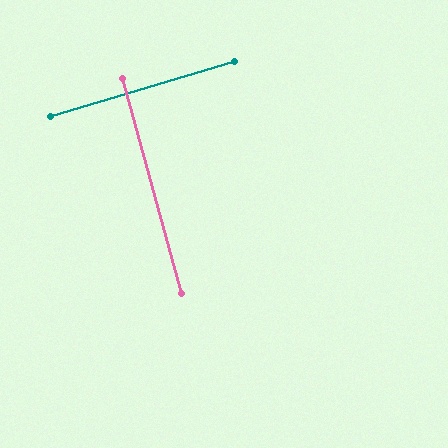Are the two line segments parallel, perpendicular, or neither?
Perpendicular — they meet at approximately 89°.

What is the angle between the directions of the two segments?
Approximately 89 degrees.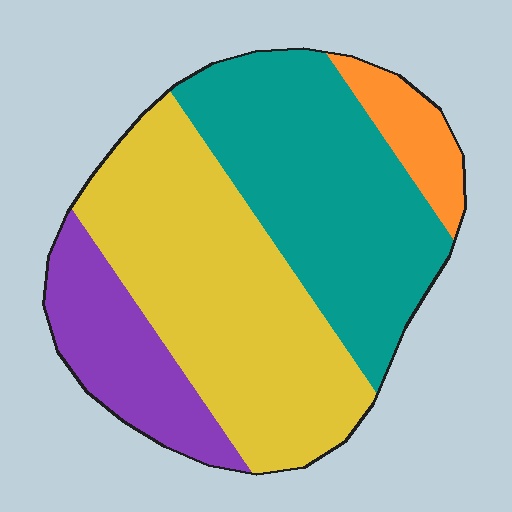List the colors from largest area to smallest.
From largest to smallest: yellow, teal, purple, orange.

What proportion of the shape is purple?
Purple takes up less than a quarter of the shape.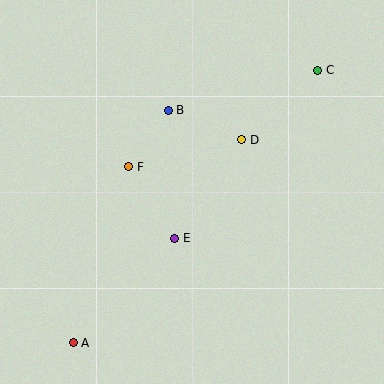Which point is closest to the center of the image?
Point E at (175, 238) is closest to the center.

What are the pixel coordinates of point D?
Point D is at (242, 140).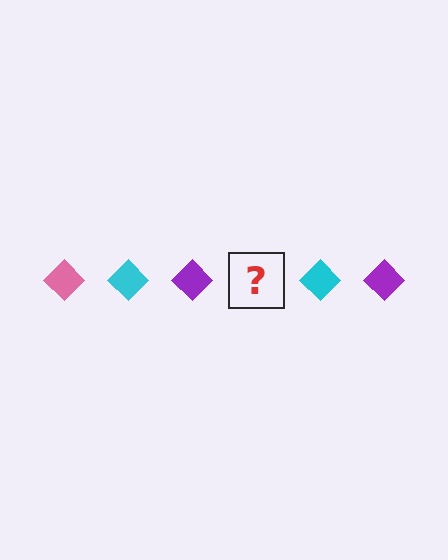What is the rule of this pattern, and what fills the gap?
The rule is that the pattern cycles through pink, cyan, purple diamonds. The gap should be filled with a pink diamond.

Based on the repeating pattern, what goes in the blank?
The blank should be a pink diamond.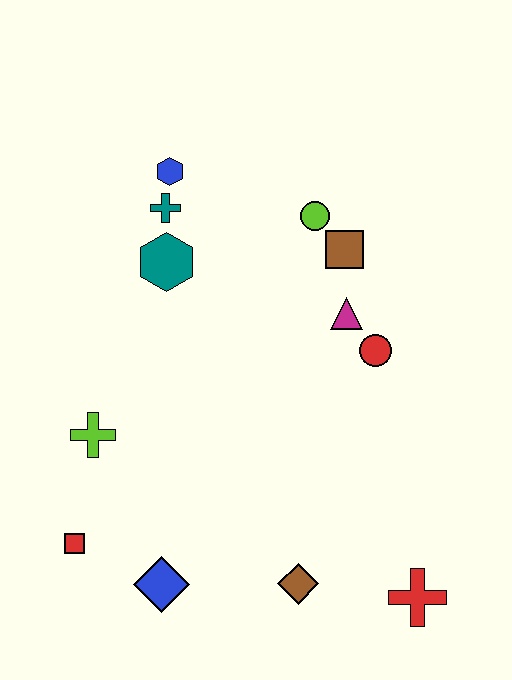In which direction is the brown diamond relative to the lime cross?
The brown diamond is to the right of the lime cross.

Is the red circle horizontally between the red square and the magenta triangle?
No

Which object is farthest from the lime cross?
The red cross is farthest from the lime cross.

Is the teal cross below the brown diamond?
No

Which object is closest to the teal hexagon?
The teal cross is closest to the teal hexagon.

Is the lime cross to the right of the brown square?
No